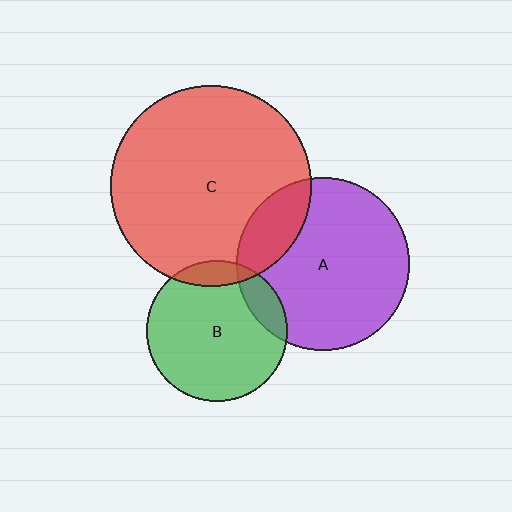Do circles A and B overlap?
Yes.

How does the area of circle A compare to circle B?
Approximately 1.5 times.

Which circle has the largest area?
Circle C (red).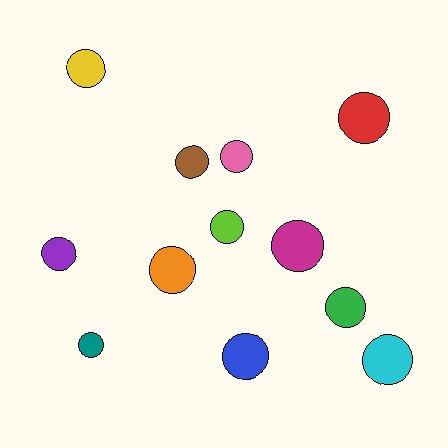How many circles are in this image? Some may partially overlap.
There are 12 circles.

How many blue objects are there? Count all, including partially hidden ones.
There is 1 blue object.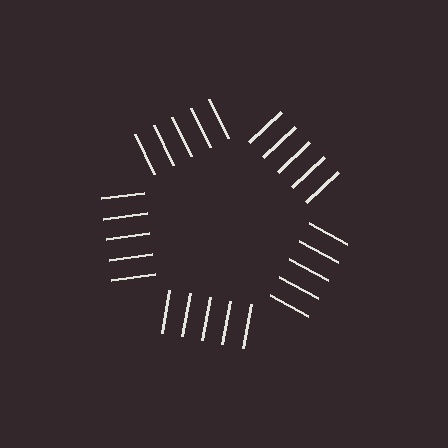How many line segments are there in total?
25 — 5 along each of the 5 edges.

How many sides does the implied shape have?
5 sides — the line-ends trace a pentagon.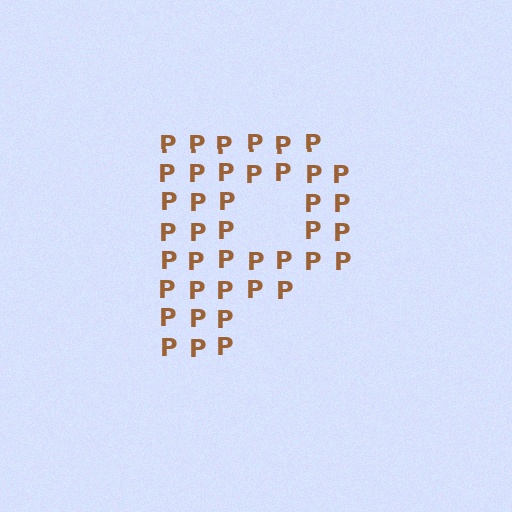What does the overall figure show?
The overall figure shows the letter P.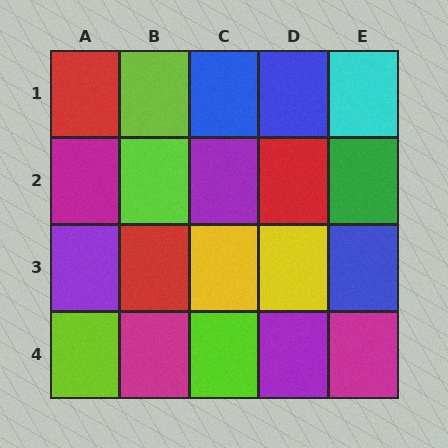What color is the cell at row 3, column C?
Yellow.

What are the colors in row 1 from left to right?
Red, lime, blue, blue, cyan.